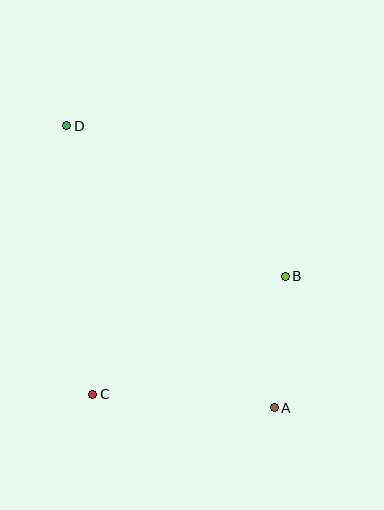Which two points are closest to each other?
Points A and B are closest to each other.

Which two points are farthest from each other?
Points A and D are farthest from each other.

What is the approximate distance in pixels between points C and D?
The distance between C and D is approximately 270 pixels.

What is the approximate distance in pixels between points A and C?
The distance between A and C is approximately 182 pixels.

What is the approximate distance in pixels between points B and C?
The distance between B and C is approximately 226 pixels.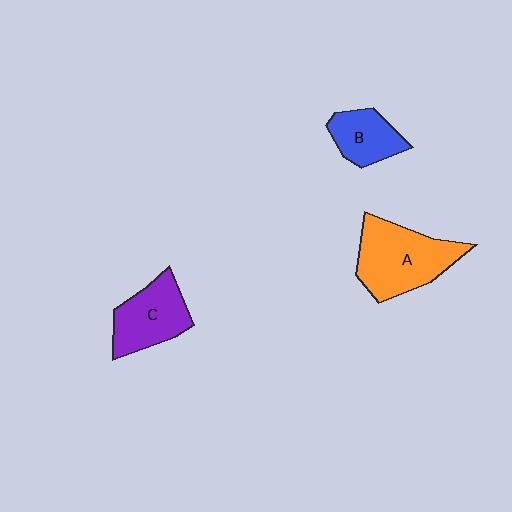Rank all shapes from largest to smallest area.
From largest to smallest: A (orange), C (purple), B (blue).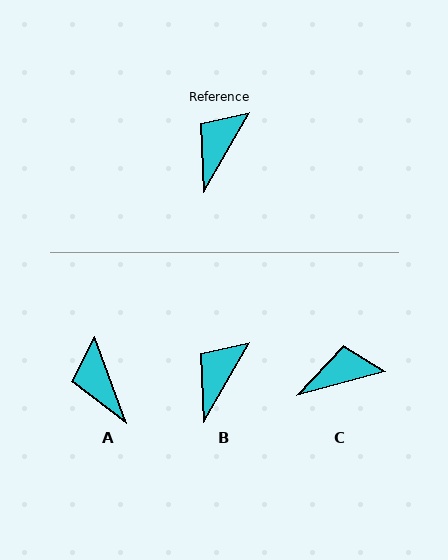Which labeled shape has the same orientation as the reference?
B.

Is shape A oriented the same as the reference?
No, it is off by about 50 degrees.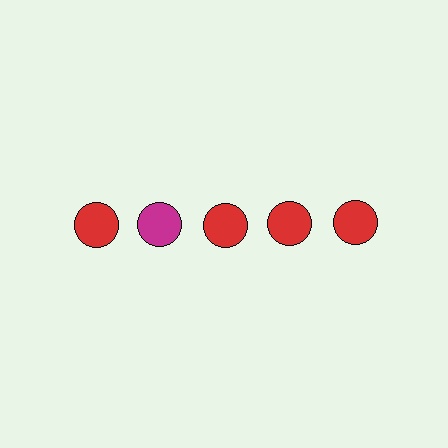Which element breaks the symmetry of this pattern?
The magenta circle in the top row, second from left column breaks the symmetry. All other shapes are red circles.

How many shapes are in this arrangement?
There are 5 shapes arranged in a grid pattern.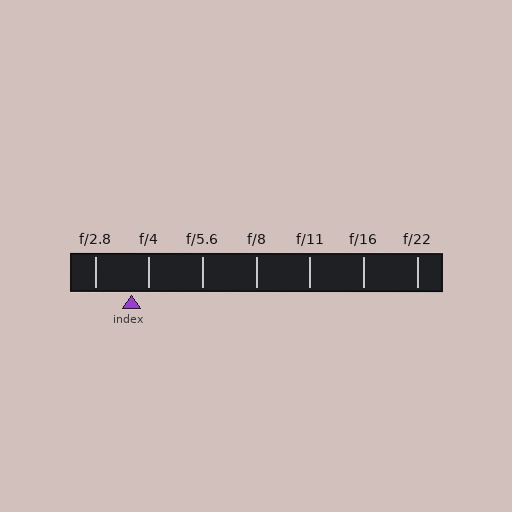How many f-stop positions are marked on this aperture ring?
There are 7 f-stop positions marked.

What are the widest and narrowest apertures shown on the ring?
The widest aperture shown is f/2.8 and the narrowest is f/22.